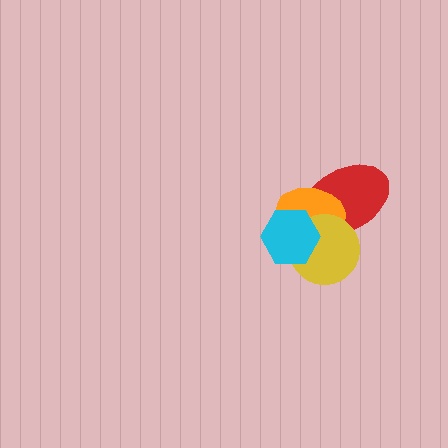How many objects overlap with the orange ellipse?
3 objects overlap with the orange ellipse.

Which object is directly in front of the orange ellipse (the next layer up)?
The yellow circle is directly in front of the orange ellipse.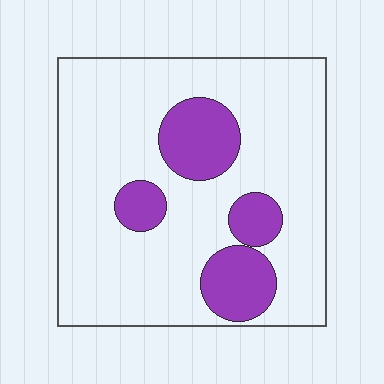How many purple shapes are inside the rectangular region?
4.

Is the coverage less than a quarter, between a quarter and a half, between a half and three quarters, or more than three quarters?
Less than a quarter.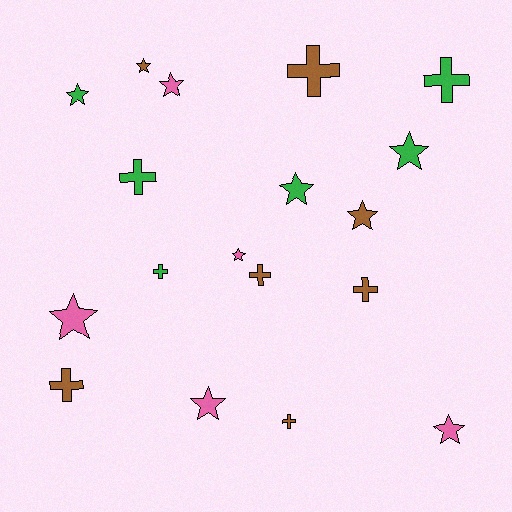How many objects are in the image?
There are 18 objects.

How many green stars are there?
There are 3 green stars.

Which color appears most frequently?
Brown, with 7 objects.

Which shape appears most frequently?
Star, with 10 objects.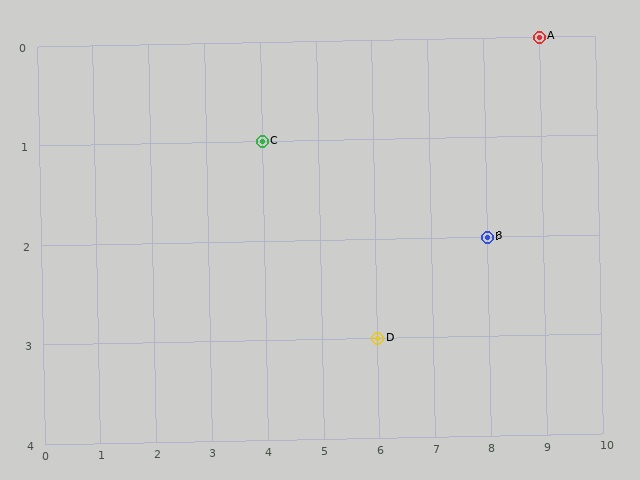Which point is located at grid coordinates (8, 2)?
Point B is at (8, 2).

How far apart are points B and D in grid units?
Points B and D are 2 columns and 1 row apart (about 2.2 grid units diagonally).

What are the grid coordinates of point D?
Point D is at grid coordinates (6, 3).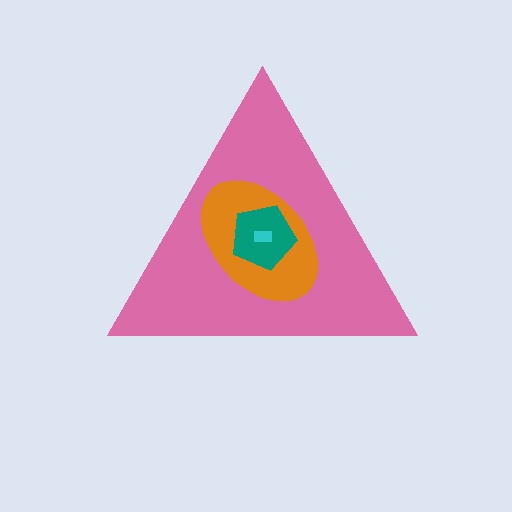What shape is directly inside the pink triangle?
The orange ellipse.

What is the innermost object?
The cyan rectangle.